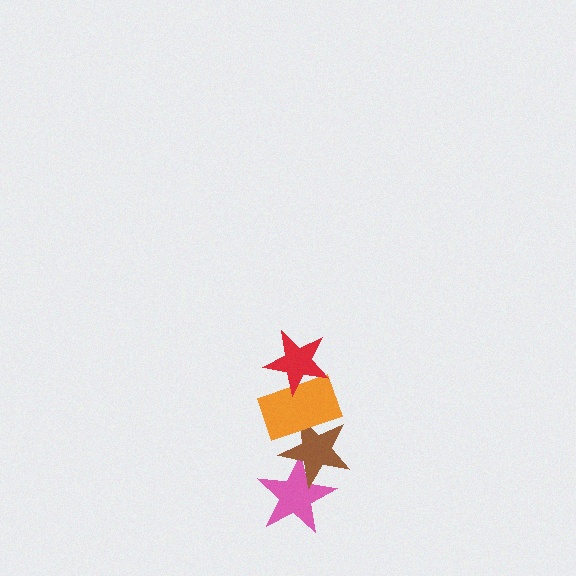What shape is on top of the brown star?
The orange rectangle is on top of the brown star.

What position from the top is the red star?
The red star is 1st from the top.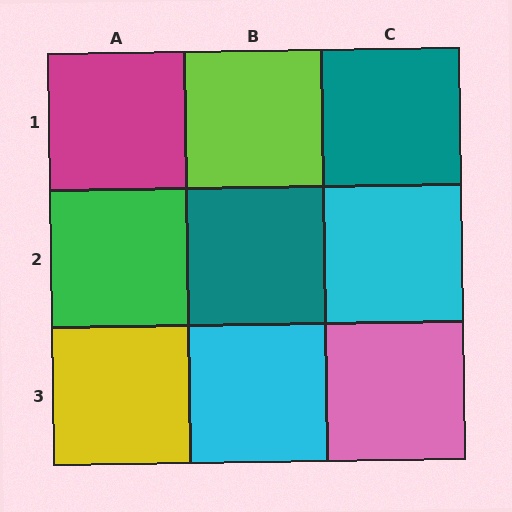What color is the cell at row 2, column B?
Teal.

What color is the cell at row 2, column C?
Cyan.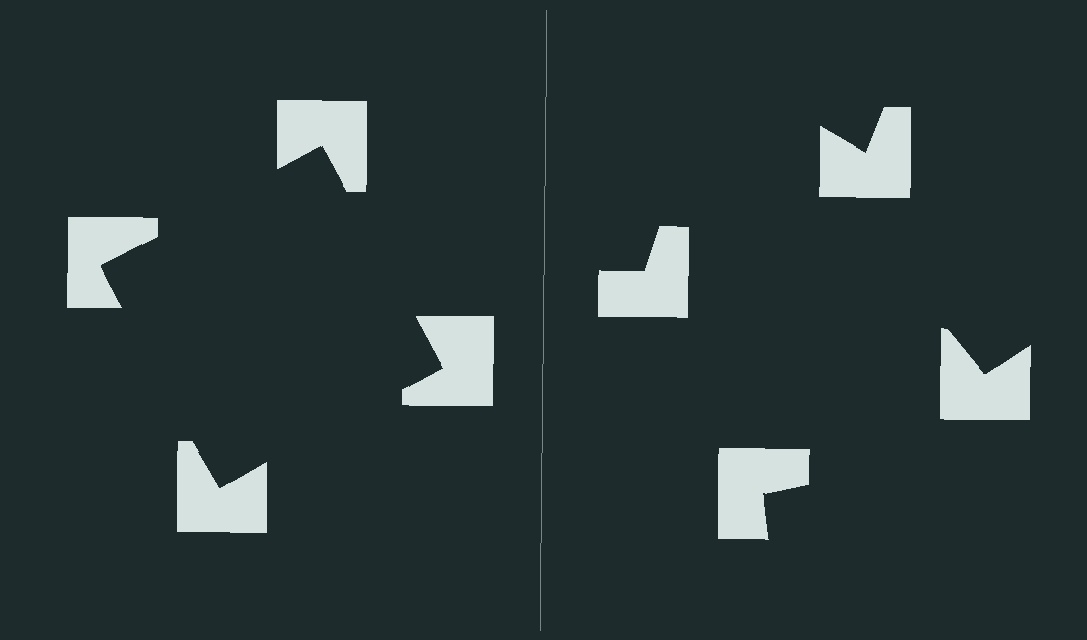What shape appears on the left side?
An illusory square.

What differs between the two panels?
The notched squares are positioned identically on both sides; only the wedge orientations differ. On the left they align to a square; on the right they are misaligned.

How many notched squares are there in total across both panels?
8 — 4 on each side.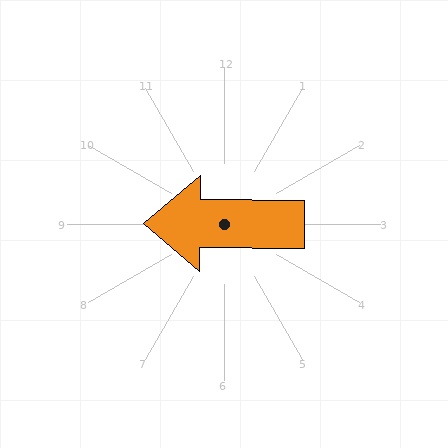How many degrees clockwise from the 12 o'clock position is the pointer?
Approximately 270 degrees.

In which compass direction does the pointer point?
West.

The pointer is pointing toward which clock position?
Roughly 9 o'clock.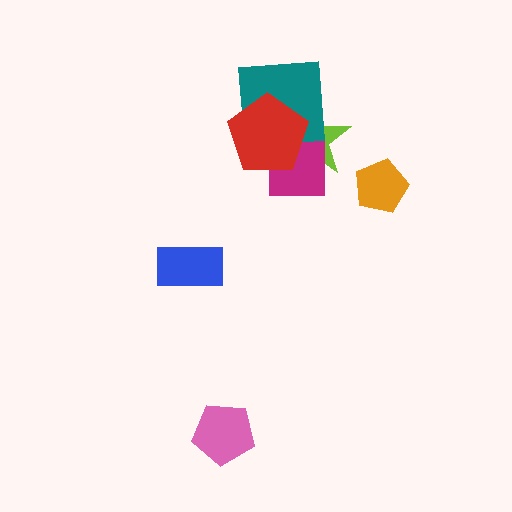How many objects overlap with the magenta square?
2 objects overlap with the magenta square.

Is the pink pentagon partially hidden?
No, no other shape covers it.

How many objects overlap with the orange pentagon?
0 objects overlap with the orange pentagon.